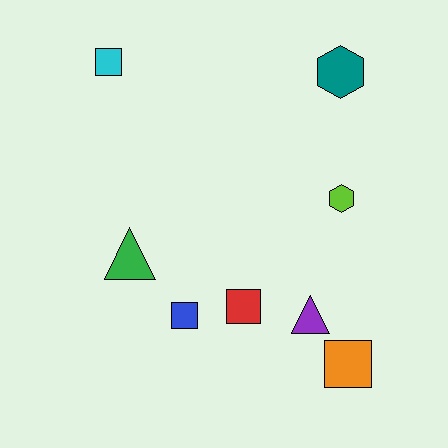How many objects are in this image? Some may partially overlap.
There are 8 objects.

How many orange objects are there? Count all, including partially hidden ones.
There is 1 orange object.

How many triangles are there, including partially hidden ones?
There are 2 triangles.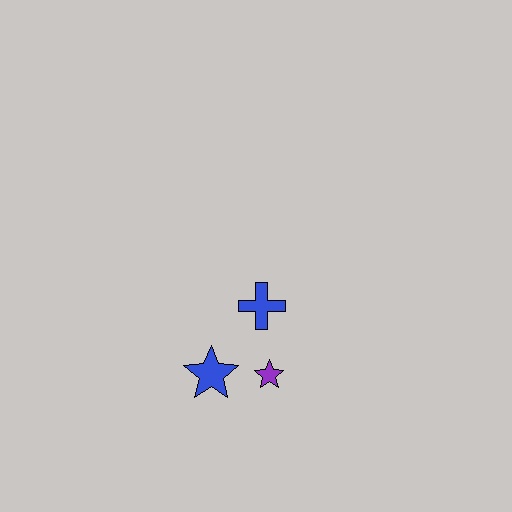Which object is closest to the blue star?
The purple star is closest to the blue star.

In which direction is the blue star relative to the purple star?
The blue star is to the left of the purple star.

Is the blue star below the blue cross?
Yes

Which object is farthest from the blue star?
The blue cross is farthest from the blue star.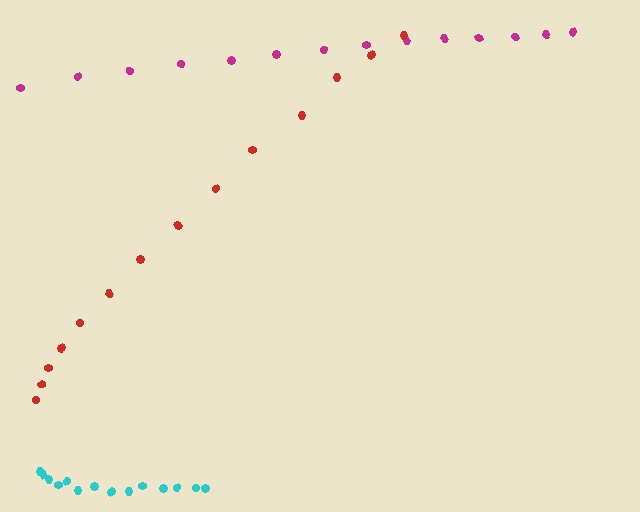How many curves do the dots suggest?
There are 3 distinct paths.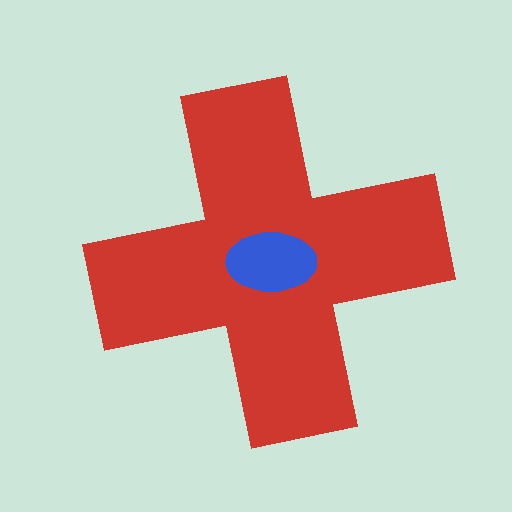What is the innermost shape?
The blue ellipse.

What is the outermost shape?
The red cross.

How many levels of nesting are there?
2.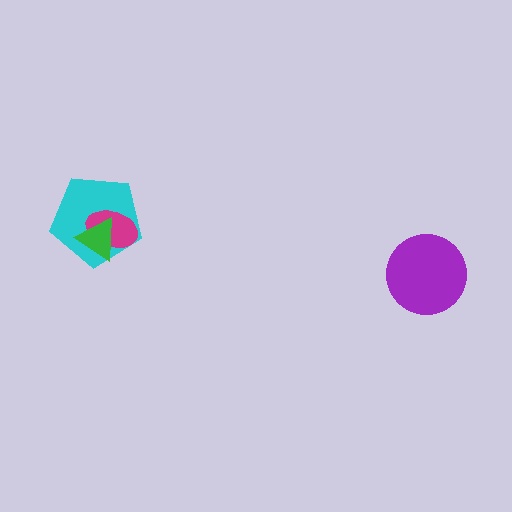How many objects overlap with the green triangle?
2 objects overlap with the green triangle.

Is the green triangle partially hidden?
No, no other shape covers it.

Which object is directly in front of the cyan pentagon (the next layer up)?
The magenta ellipse is directly in front of the cyan pentagon.